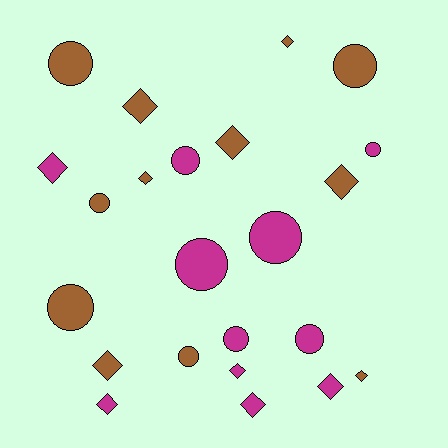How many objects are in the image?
There are 23 objects.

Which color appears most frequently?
Brown, with 12 objects.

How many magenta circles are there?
There are 6 magenta circles.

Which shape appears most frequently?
Diamond, with 12 objects.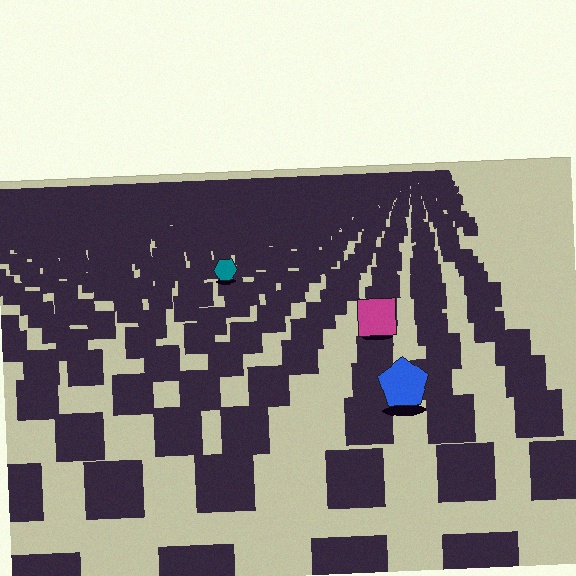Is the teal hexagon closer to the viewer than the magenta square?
No. The magenta square is closer — you can tell from the texture gradient: the ground texture is coarser near it.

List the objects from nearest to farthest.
From nearest to farthest: the blue pentagon, the magenta square, the teal hexagon.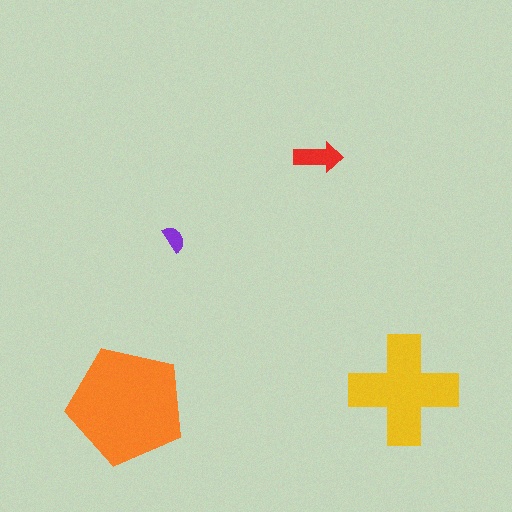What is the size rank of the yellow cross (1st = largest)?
2nd.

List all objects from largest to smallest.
The orange pentagon, the yellow cross, the red arrow, the purple semicircle.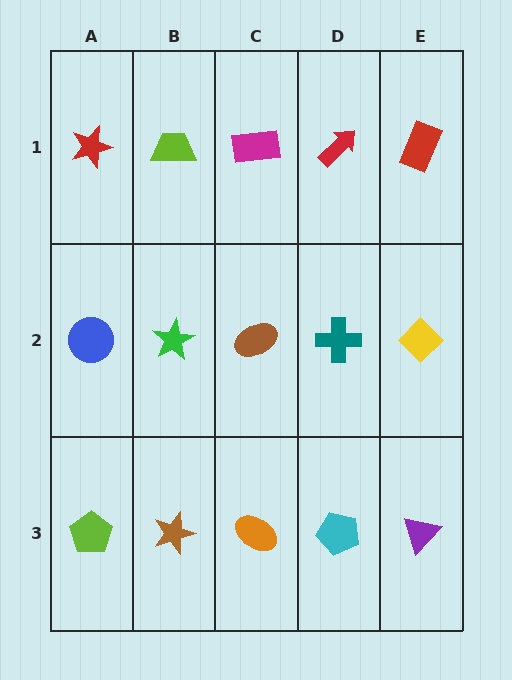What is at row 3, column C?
An orange ellipse.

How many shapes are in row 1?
5 shapes.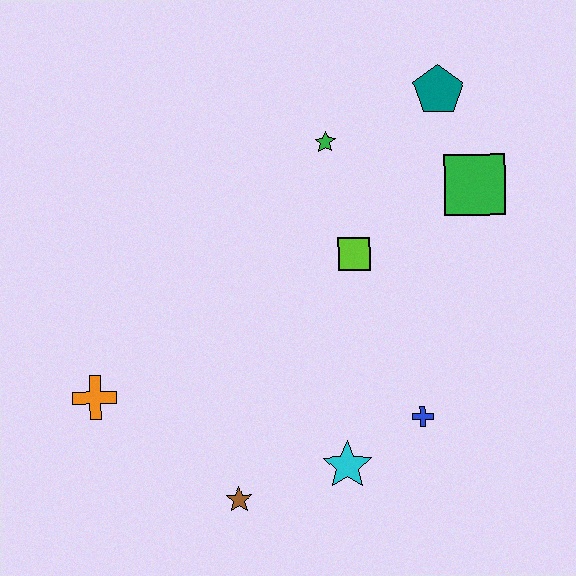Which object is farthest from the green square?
The orange cross is farthest from the green square.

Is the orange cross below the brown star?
No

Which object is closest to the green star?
The lime square is closest to the green star.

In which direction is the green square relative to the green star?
The green square is to the right of the green star.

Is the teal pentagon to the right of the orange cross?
Yes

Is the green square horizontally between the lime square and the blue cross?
No